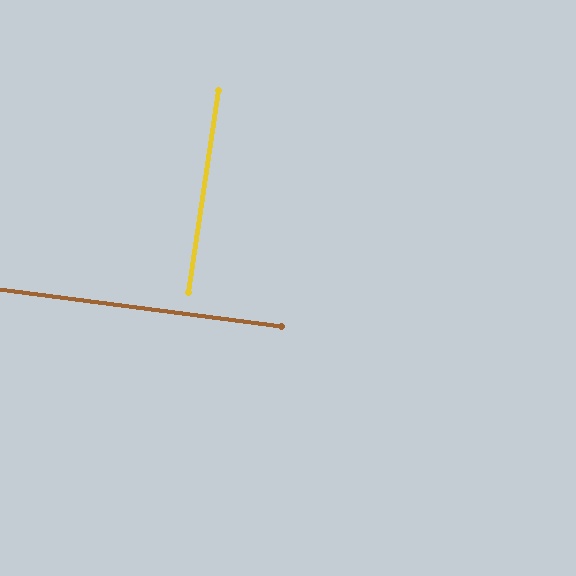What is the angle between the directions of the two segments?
Approximately 89 degrees.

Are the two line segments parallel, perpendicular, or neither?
Perpendicular — they meet at approximately 89°.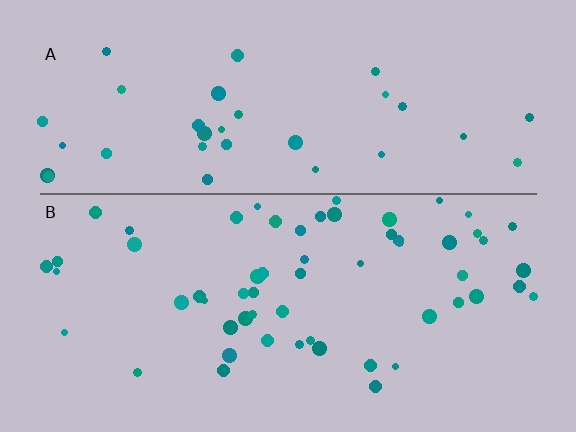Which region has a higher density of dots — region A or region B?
B (the bottom).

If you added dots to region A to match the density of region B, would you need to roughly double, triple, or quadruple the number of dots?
Approximately double.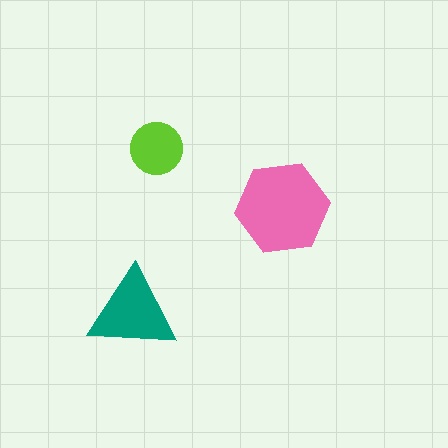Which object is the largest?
The pink hexagon.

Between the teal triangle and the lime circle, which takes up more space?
The teal triangle.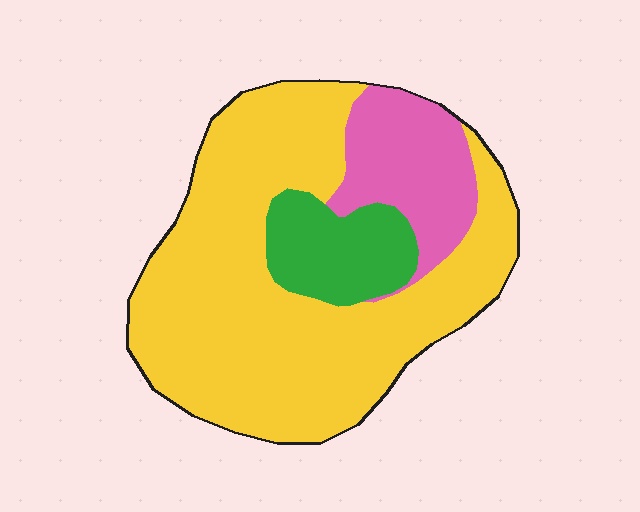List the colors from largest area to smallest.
From largest to smallest: yellow, pink, green.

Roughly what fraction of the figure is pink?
Pink takes up less than a quarter of the figure.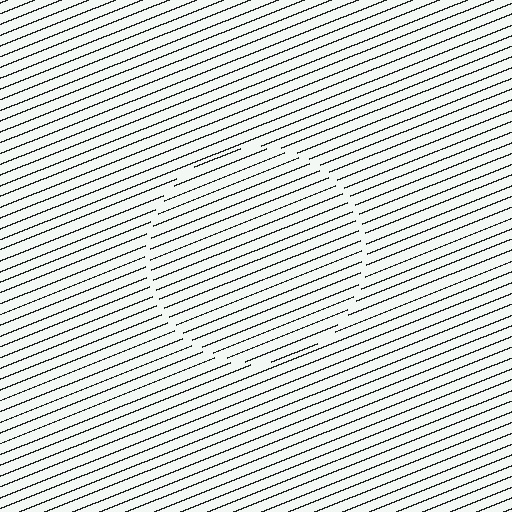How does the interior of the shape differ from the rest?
The interior of the shape contains the same grating, shifted by half a period — the contour is defined by the phase discontinuity where line-ends from the inner and outer gratings abut.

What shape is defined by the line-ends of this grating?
An illusory circle. The interior of the shape contains the same grating, shifted by half a period — the contour is defined by the phase discontinuity where line-ends from the inner and outer gratings abut.